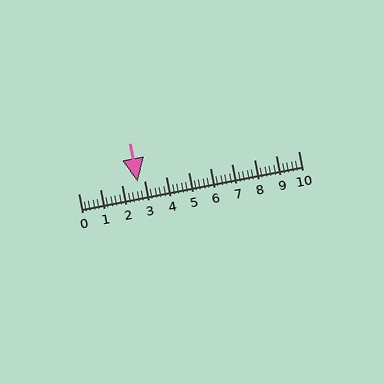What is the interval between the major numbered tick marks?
The major tick marks are spaced 1 units apart.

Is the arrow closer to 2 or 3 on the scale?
The arrow is closer to 3.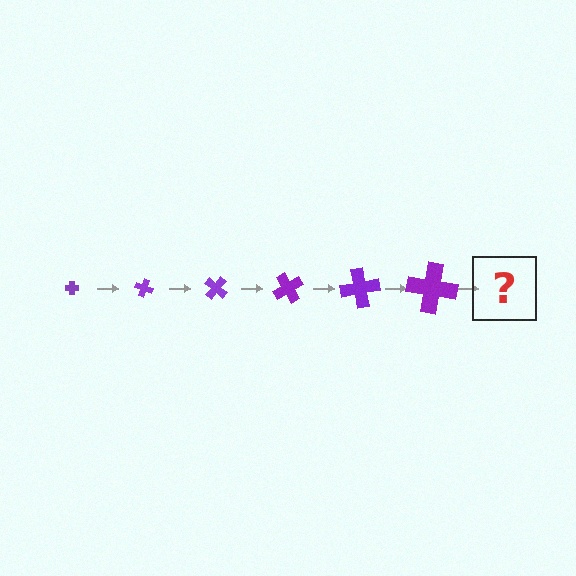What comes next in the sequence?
The next element should be a cross, larger than the previous one and rotated 120 degrees from the start.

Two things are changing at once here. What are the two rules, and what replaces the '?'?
The two rules are that the cross grows larger each step and it rotates 20 degrees each step. The '?' should be a cross, larger than the previous one and rotated 120 degrees from the start.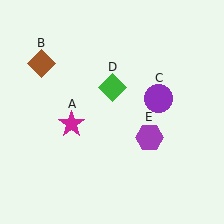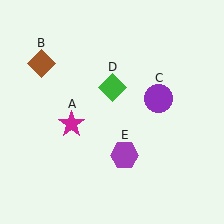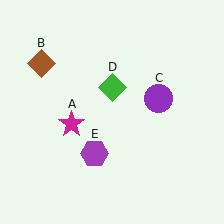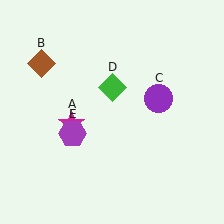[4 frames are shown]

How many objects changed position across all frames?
1 object changed position: purple hexagon (object E).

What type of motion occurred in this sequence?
The purple hexagon (object E) rotated clockwise around the center of the scene.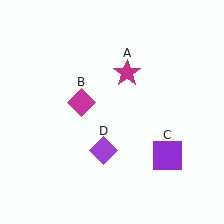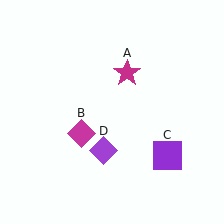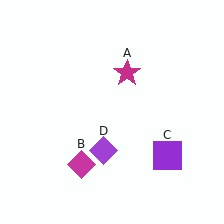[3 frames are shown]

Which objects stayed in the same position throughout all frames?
Magenta star (object A) and purple square (object C) and purple diamond (object D) remained stationary.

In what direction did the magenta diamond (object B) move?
The magenta diamond (object B) moved down.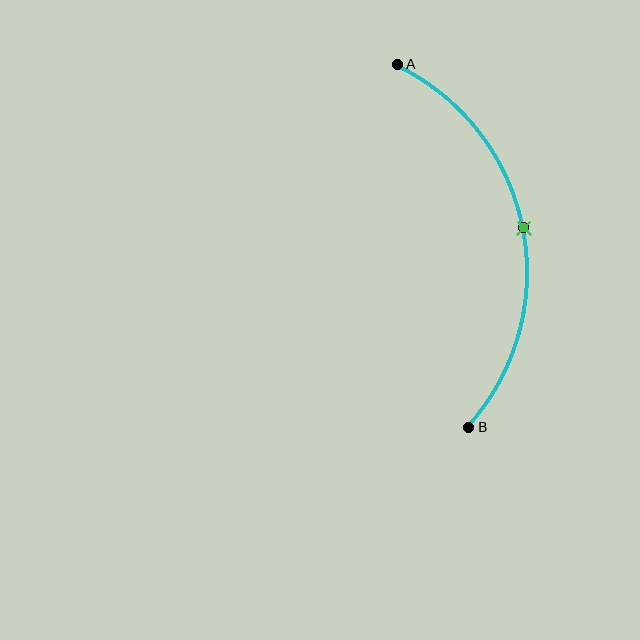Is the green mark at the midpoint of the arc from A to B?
Yes. The green mark lies on the arc at equal arc-length from both A and B — it is the arc midpoint.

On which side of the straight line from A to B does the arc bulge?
The arc bulges to the right of the straight line connecting A and B.